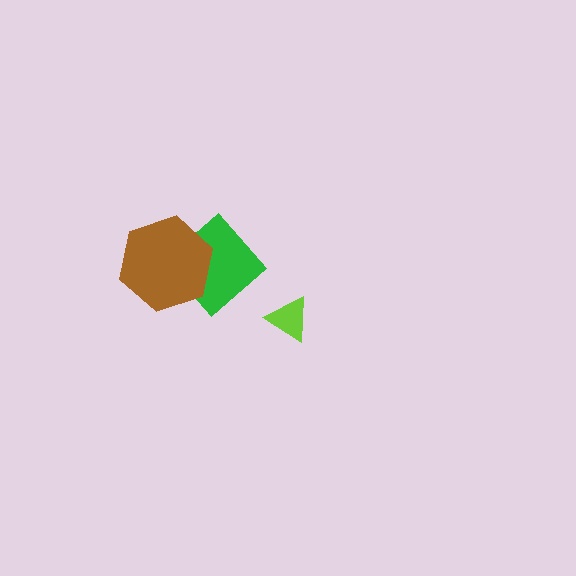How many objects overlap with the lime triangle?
0 objects overlap with the lime triangle.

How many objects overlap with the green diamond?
1 object overlaps with the green diamond.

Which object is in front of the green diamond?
The brown hexagon is in front of the green diamond.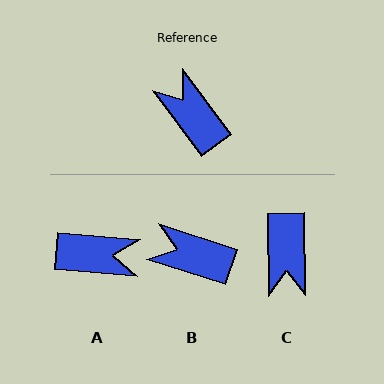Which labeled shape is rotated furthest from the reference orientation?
C, about 144 degrees away.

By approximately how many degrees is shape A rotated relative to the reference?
Approximately 131 degrees clockwise.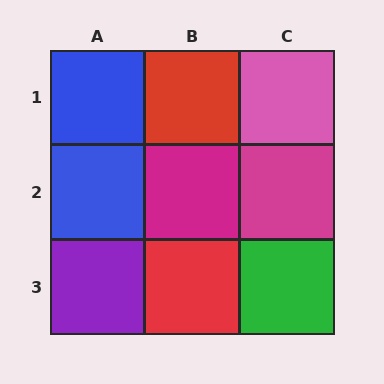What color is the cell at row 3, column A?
Purple.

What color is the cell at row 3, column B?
Red.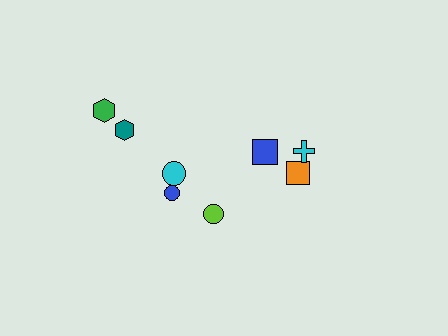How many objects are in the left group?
There are 5 objects.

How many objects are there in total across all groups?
There are 8 objects.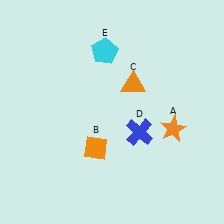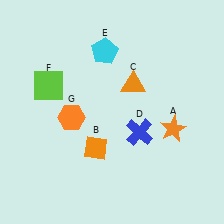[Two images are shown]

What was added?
A lime square (F), an orange hexagon (G) were added in Image 2.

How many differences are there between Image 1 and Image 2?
There are 2 differences between the two images.